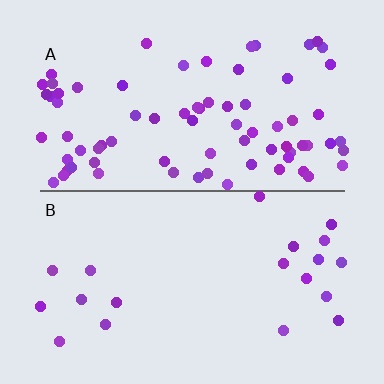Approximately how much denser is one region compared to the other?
Approximately 3.8× — region A over region B.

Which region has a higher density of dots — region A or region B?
A (the top).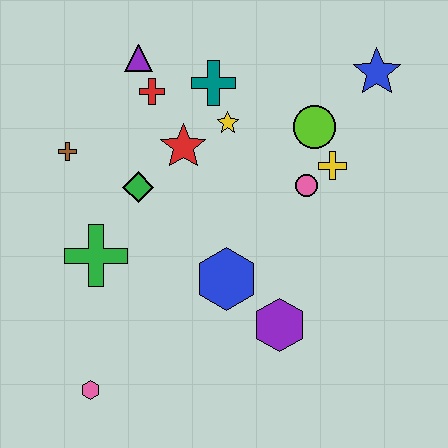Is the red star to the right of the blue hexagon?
No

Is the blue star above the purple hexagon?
Yes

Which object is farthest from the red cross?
The pink hexagon is farthest from the red cross.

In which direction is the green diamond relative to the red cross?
The green diamond is below the red cross.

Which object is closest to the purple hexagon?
The blue hexagon is closest to the purple hexagon.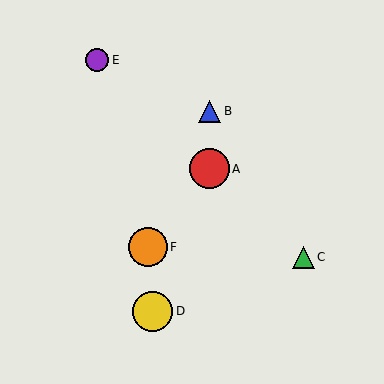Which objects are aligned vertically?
Objects A, B are aligned vertically.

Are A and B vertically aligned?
Yes, both are at x≈210.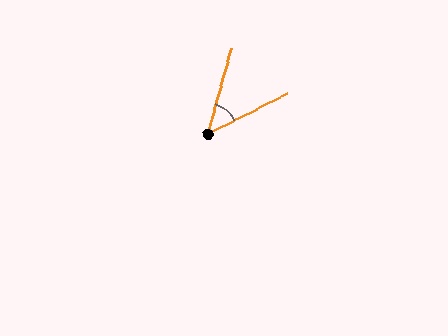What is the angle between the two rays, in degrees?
Approximately 48 degrees.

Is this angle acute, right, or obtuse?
It is acute.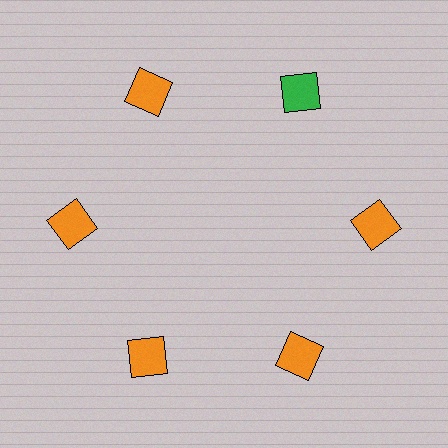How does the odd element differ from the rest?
It has a different color: green instead of orange.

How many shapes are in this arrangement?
There are 6 shapes arranged in a ring pattern.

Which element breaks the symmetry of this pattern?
The green square at roughly the 1 o'clock position breaks the symmetry. All other shapes are orange squares.